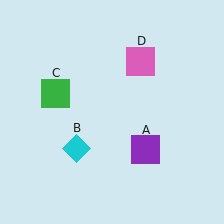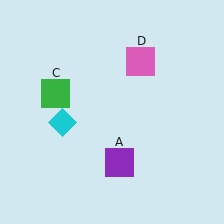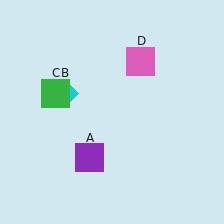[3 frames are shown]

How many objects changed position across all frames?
2 objects changed position: purple square (object A), cyan diamond (object B).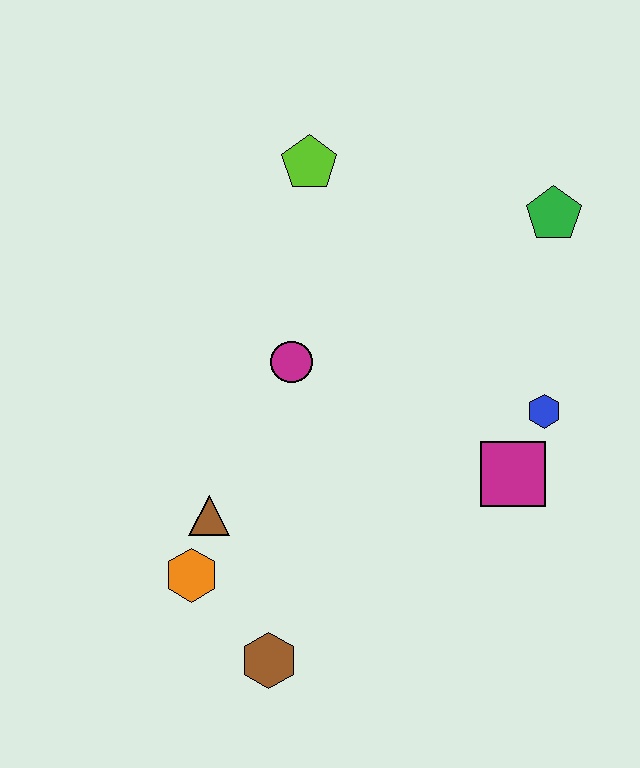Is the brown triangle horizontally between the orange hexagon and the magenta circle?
Yes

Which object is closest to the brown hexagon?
The orange hexagon is closest to the brown hexagon.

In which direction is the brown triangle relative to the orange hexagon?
The brown triangle is above the orange hexagon.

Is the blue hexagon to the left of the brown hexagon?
No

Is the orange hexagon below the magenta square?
Yes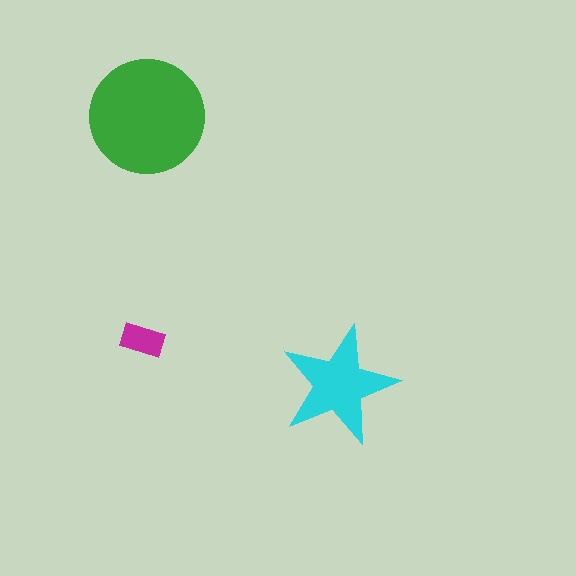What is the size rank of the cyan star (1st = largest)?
2nd.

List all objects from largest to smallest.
The green circle, the cyan star, the magenta rectangle.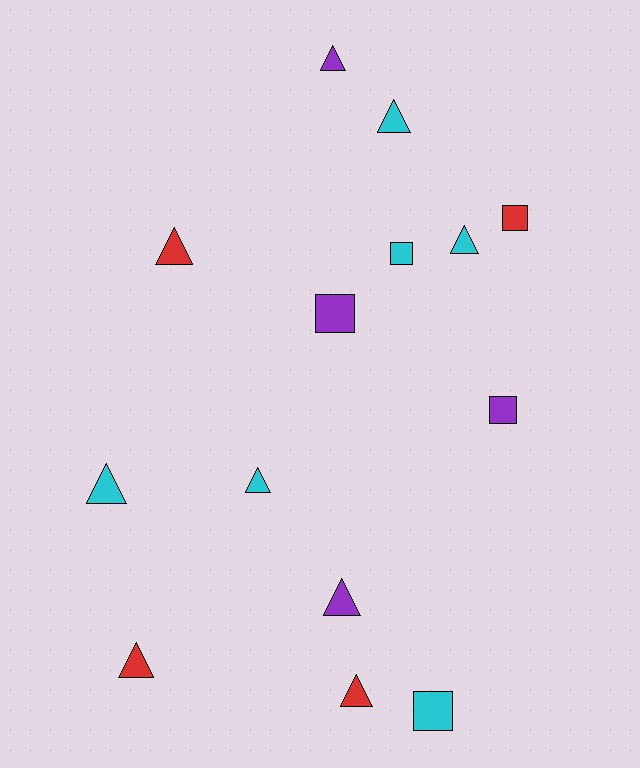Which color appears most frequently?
Cyan, with 6 objects.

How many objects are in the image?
There are 14 objects.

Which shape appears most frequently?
Triangle, with 9 objects.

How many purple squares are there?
There are 2 purple squares.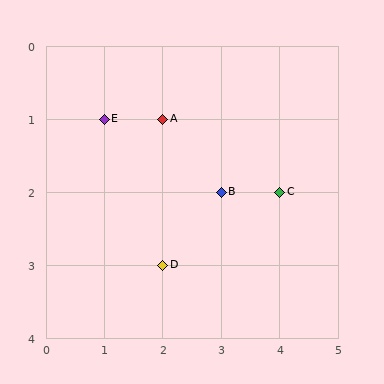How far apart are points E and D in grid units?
Points E and D are 1 column and 2 rows apart (about 2.2 grid units diagonally).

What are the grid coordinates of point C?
Point C is at grid coordinates (4, 2).